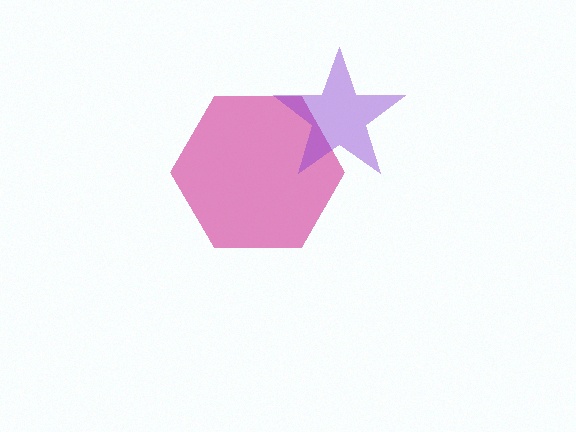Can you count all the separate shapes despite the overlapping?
Yes, there are 2 separate shapes.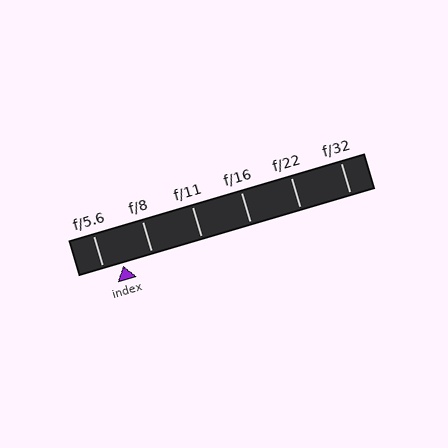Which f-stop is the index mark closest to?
The index mark is closest to f/5.6.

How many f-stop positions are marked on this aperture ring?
There are 6 f-stop positions marked.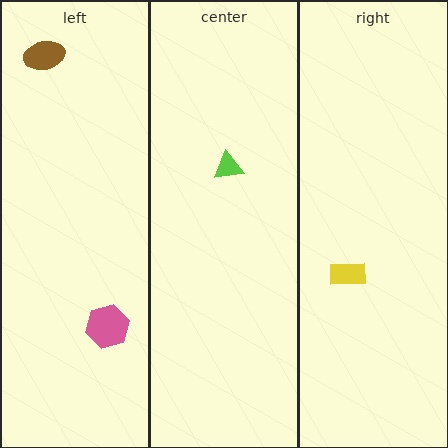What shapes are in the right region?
The yellow rectangle.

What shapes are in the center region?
The lime triangle.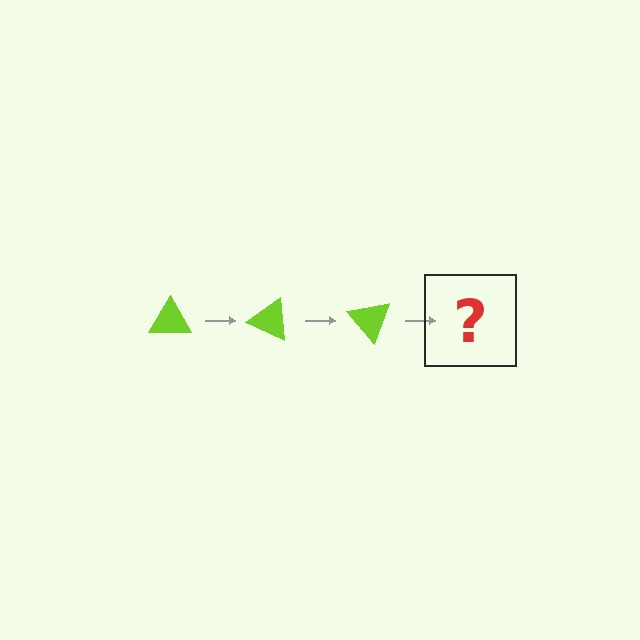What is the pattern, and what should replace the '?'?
The pattern is that the triangle rotates 25 degrees each step. The '?' should be a lime triangle rotated 75 degrees.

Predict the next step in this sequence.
The next step is a lime triangle rotated 75 degrees.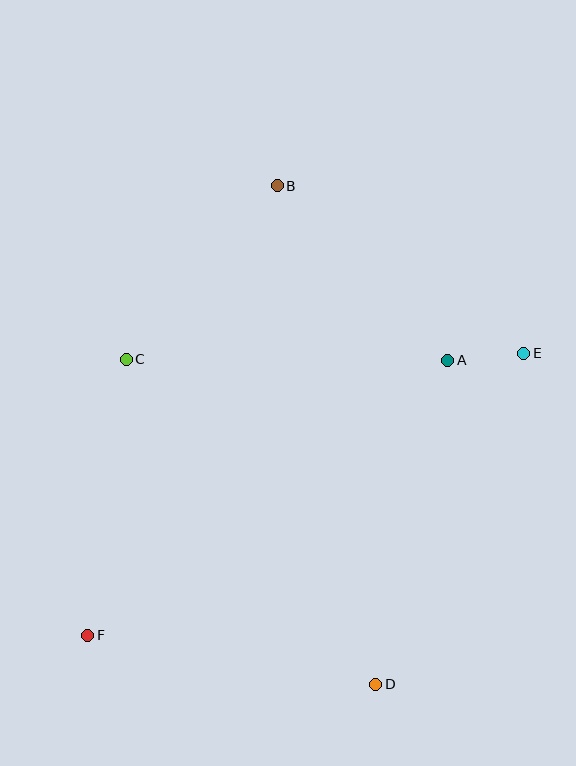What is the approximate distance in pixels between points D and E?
The distance between D and E is approximately 363 pixels.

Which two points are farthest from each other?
Points E and F are farthest from each other.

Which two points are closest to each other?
Points A and E are closest to each other.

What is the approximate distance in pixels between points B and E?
The distance between B and E is approximately 298 pixels.